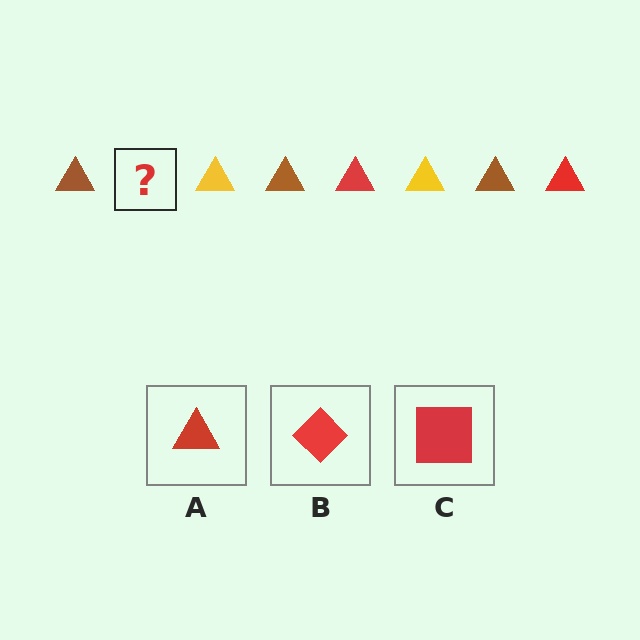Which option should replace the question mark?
Option A.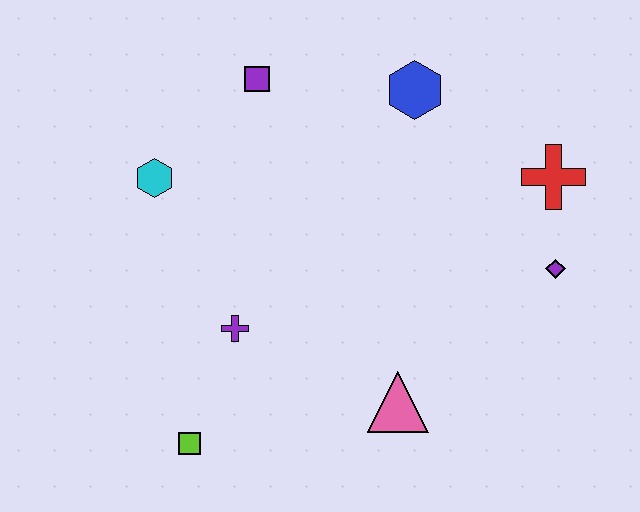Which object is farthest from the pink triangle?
The purple square is farthest from the pink triangle.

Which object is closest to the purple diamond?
The red cross is closest to the purple diamond.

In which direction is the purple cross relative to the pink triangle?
The purple cross is to the left of the pink triangle.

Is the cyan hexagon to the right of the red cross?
No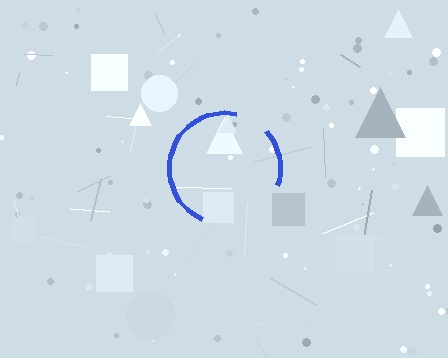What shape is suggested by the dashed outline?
The dashed outline suggests a circle.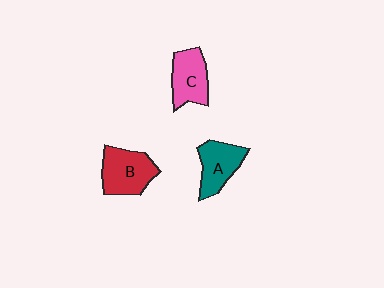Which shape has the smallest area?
Shape A (teal).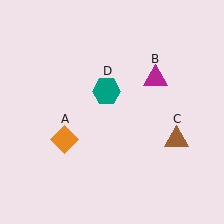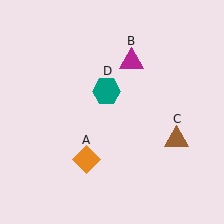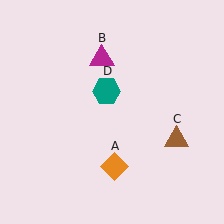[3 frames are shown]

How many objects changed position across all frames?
2 objects changed position: orange diamond (object A), magenta triangle (object B).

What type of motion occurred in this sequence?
The orange diamond (object A), magenta triangle (object B) rotated counterclockwise around the center of the scene.